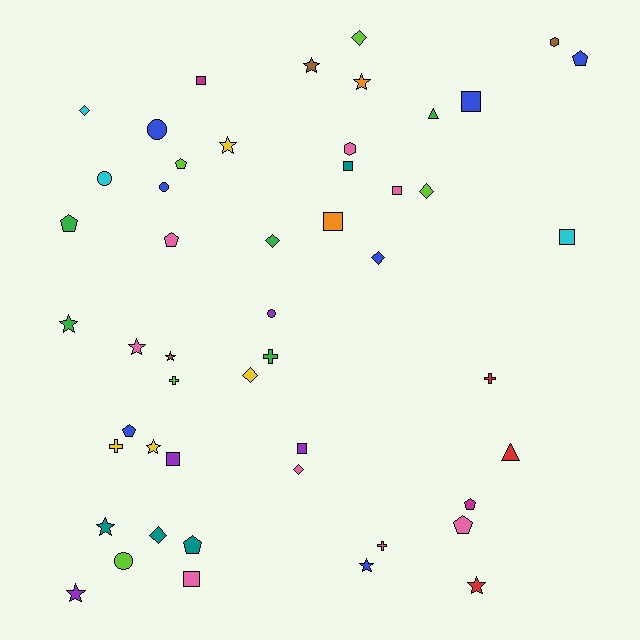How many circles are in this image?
There are 5 circles.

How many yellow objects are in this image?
There are 4 yellow objects.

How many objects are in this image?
There are 50 objects.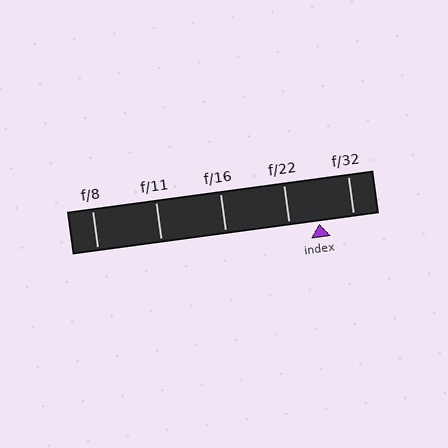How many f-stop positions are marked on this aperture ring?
There are 5 f-stop positions marked.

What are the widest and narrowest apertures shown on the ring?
The widest aperture shown is f/8 and the narrowest is f/32.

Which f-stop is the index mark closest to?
The index mark is closest to f/22.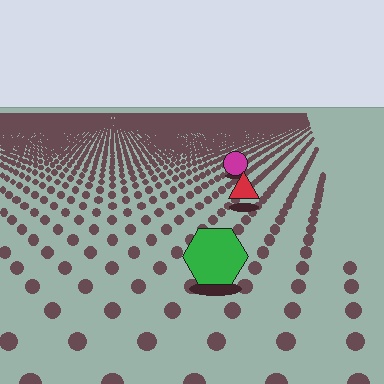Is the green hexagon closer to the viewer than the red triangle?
Yes. The green hexagon is closer — you can tell from the texture gradient: the ground texture is coarser near it.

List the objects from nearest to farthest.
From nearest to farthest: the green hexagon, the red triangle, the magenta circle.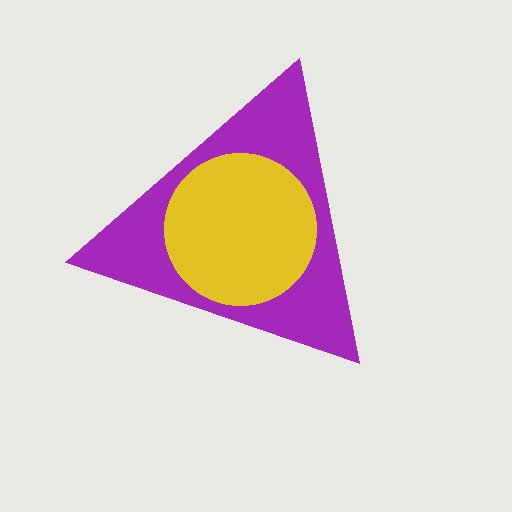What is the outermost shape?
The purple triangle.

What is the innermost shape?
The yellow circle.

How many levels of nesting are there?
2.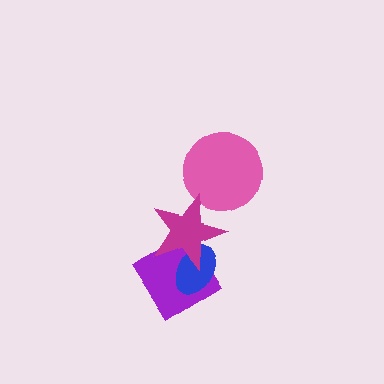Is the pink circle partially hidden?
Yes, it is partially covered by another shape.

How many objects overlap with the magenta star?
3 objects overlap with the magenta star.